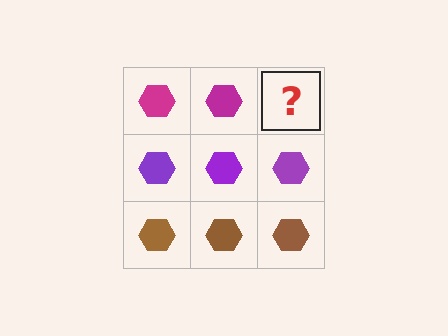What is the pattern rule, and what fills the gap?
The rule is that each row has a consistent color. The gap should be filled with a magenta hexagon.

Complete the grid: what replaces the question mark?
The question mark should be replaced with a magenta hexagon.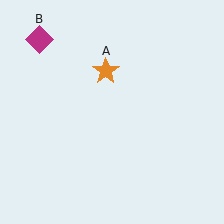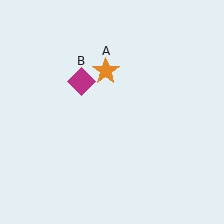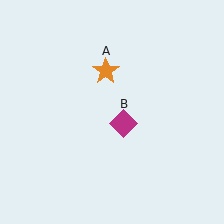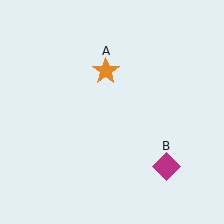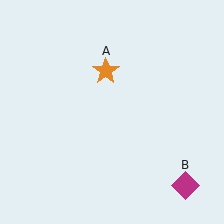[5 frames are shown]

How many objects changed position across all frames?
1 object changed position: magenta diamond (object B).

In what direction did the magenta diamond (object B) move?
The magenta diamond (object B) moved down and to the right.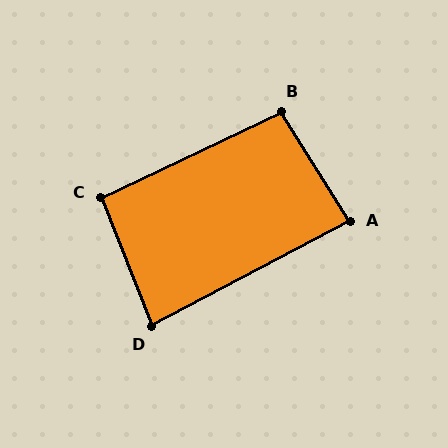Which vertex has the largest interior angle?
B, at approximately 97 degrees.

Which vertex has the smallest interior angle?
D, at approximately 83 degrees.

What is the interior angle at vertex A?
Approximately 86 degrees (approximately right).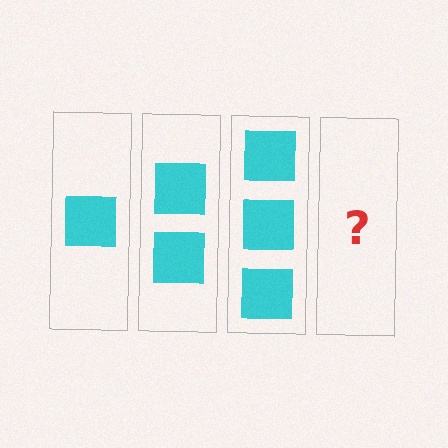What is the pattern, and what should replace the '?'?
The pattern is that each step adds one more square. The '?' should be 4 squares.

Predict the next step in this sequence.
The next step is 4 squares.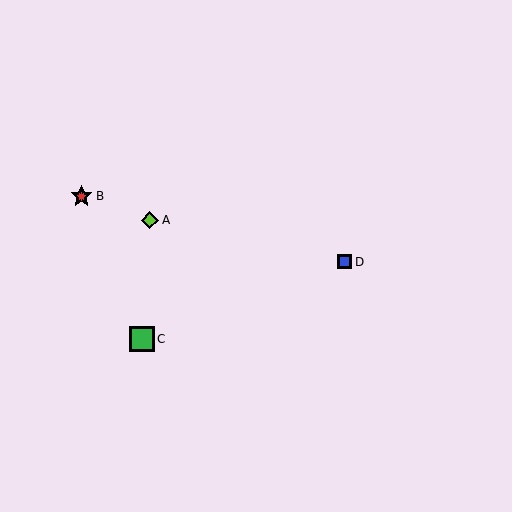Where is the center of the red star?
The center of the red star is at (82, 196).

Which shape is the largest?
The green square (labeled C) is the largest.